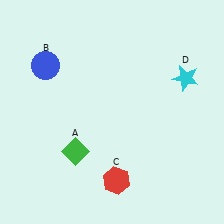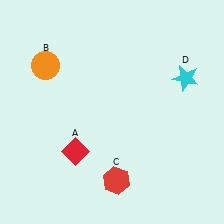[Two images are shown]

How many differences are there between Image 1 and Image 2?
There are 2 differences between the two images.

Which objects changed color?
A changed from green to red. B changed from blue to orange.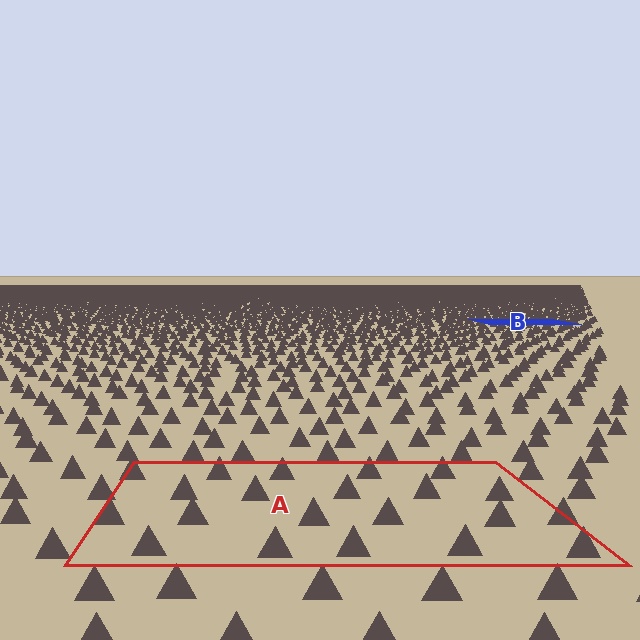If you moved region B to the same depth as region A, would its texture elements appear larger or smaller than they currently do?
They would appear larger. At a closer depth, the same texture elements are projected at a bigger on-screen size.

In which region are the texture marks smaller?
The texture marks are smaller in region B, because it is farther away.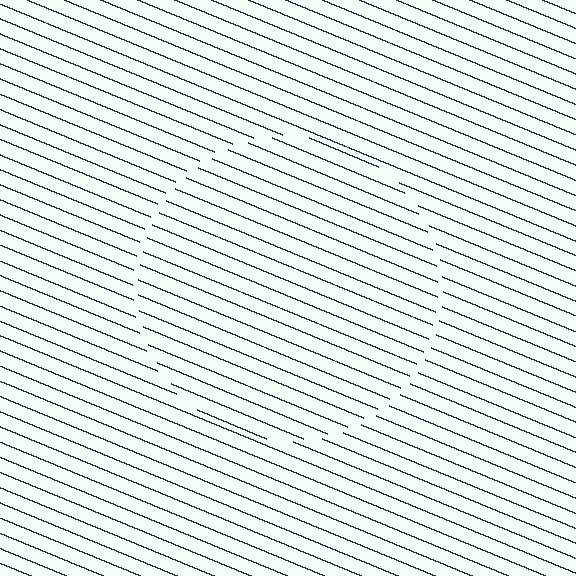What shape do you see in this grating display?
An illusory circle. The interior of the shape contains the same grating, shifted by half a period — the contour is defined by the phase discontinuity where line-ends from the inner and outer gratings abut.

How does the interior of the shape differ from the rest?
The interior of the shape contains the same grating, shifted by half a period — the contour is defined by the phase discontinuity where line-ends from the inner and outer gratings abut.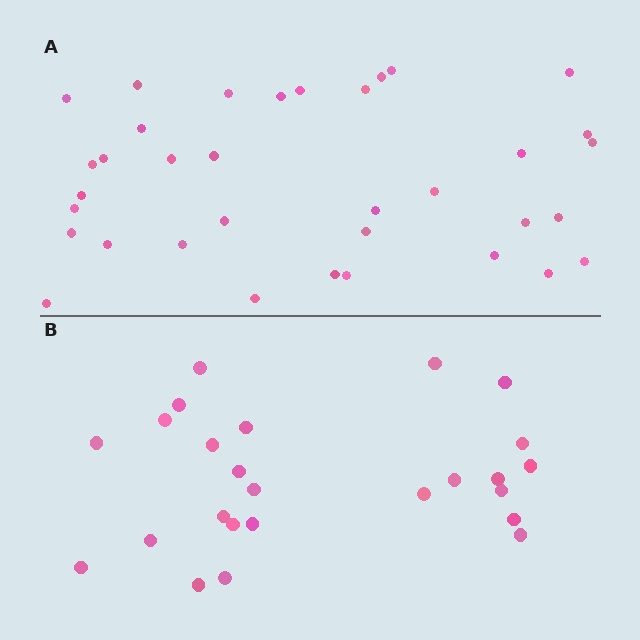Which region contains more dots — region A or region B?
Region A (the top region) has more dots.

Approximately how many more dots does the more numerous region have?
Region A has roughly 10 or so more dots than region B.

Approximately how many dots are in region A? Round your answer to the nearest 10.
About 40 dots. (The exact count is 35, which rounds to 40.)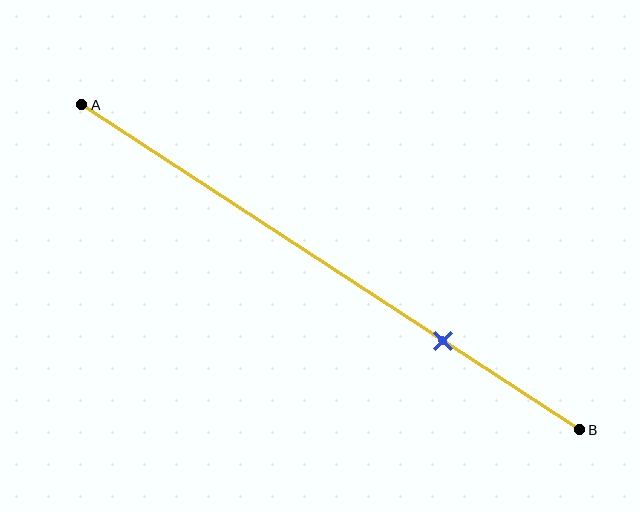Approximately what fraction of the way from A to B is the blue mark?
The blue mark is approximately 75% of the way from A to B.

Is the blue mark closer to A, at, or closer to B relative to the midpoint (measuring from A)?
The blue mark is closer to point B than the midpoint of segment AB.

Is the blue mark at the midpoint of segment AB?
No, the mark is at about 75% from A, not at the 50% midpoint.